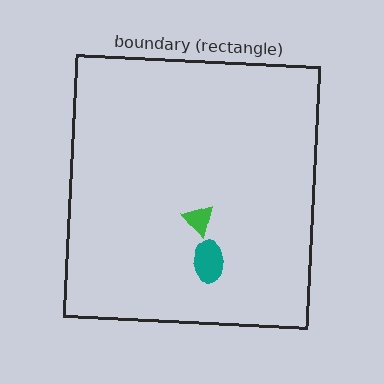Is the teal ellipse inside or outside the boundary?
Inside.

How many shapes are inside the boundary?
2 inside, 0 outside.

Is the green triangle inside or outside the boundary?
Inside.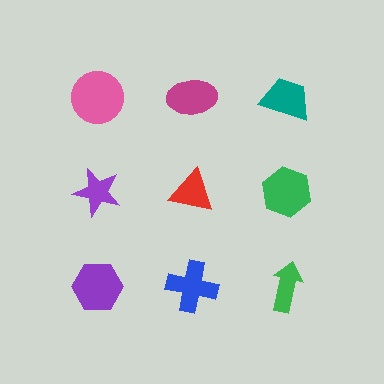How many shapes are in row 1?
3 shapes.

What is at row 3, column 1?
A purple hexagon.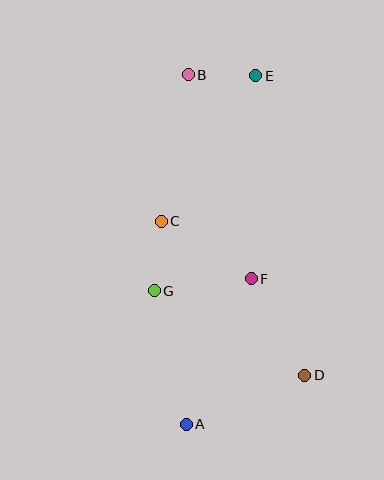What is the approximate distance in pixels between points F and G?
The distance between F and G is approximately 98 pixels.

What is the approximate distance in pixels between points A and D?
The distance between A and D is approximately 129 pixels.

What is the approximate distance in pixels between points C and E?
The distance between C and E is approximately 173 pixels.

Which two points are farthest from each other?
Points A and E are farthest from each other.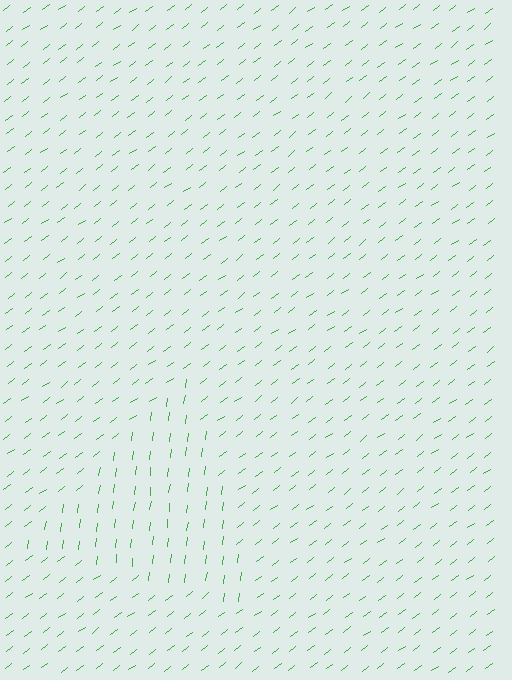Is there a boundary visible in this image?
Yes, there is a texture boundary formed by a change in line orientation.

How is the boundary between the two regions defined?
The boundary is defined purely by a change in line orientation (approximately 45 degrees difference). All lines are the same color and thickness.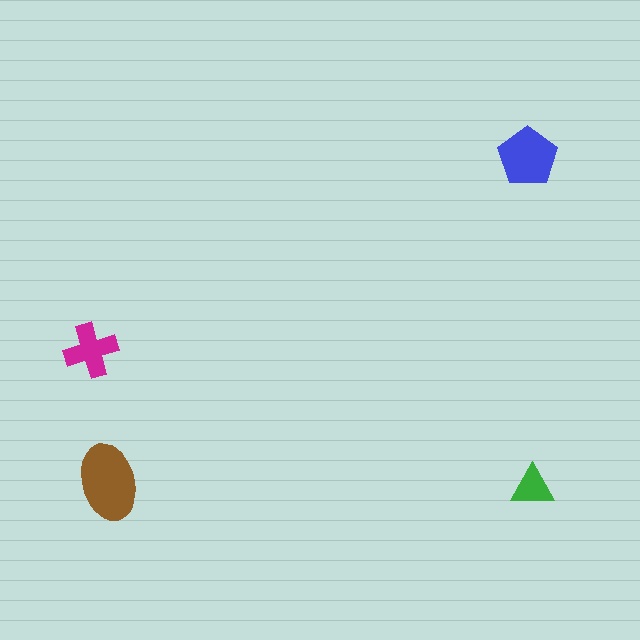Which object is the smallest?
The green triangle.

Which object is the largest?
The brown ellipse.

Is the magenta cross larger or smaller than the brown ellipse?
Smaller.